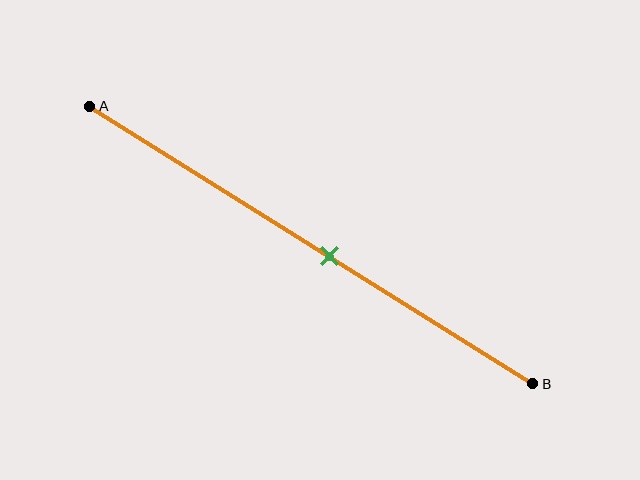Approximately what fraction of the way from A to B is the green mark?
The green mark is approximately 55% of the way from A to B.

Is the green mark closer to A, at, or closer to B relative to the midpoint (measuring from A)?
The green mark is closer to point B than the midpoint of segment AB.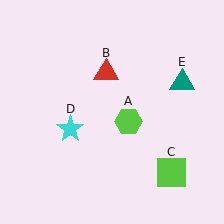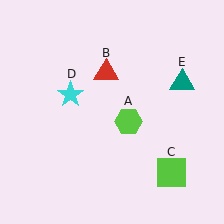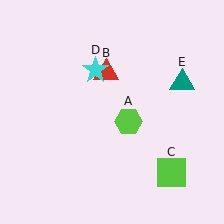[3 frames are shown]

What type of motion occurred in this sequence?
The cyan star (object D) rotated clockwise around the center of the scene.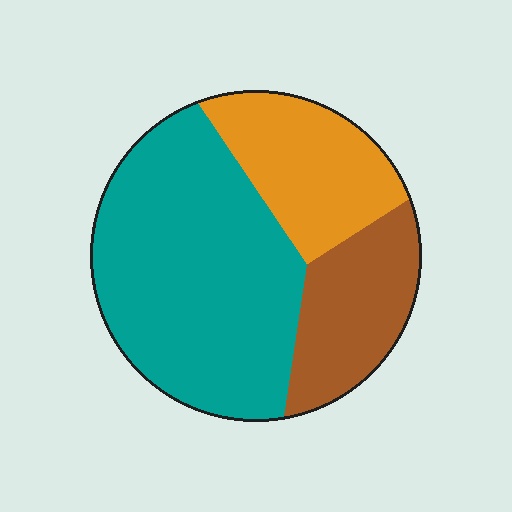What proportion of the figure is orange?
Orange covers about 25% of the figure.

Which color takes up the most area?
Teal, at roughly 55%.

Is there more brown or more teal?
Teal.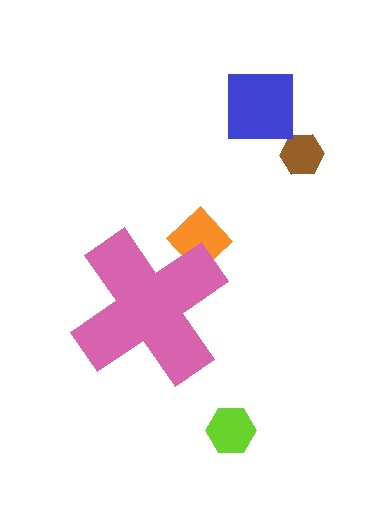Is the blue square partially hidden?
No, the blue square is fully visible.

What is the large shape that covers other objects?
A pink cross.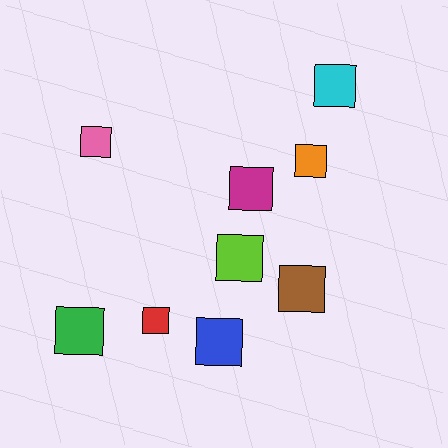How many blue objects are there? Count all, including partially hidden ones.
There is 1 blue object.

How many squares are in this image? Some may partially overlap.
There are 9 squares.